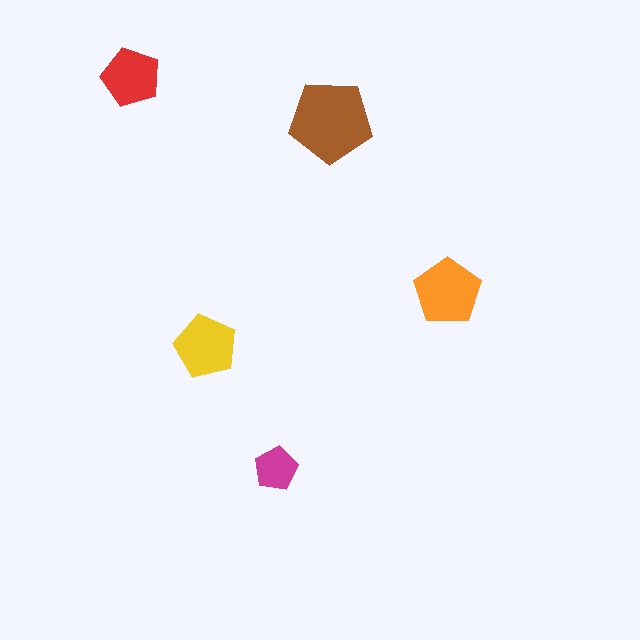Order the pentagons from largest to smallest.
the brown one, the orange one, the yellow one, the red one, the magenta one.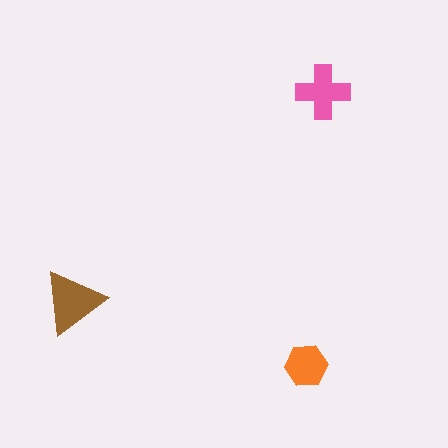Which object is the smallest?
The orange hexagon.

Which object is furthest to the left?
The brown triangle is leftmost.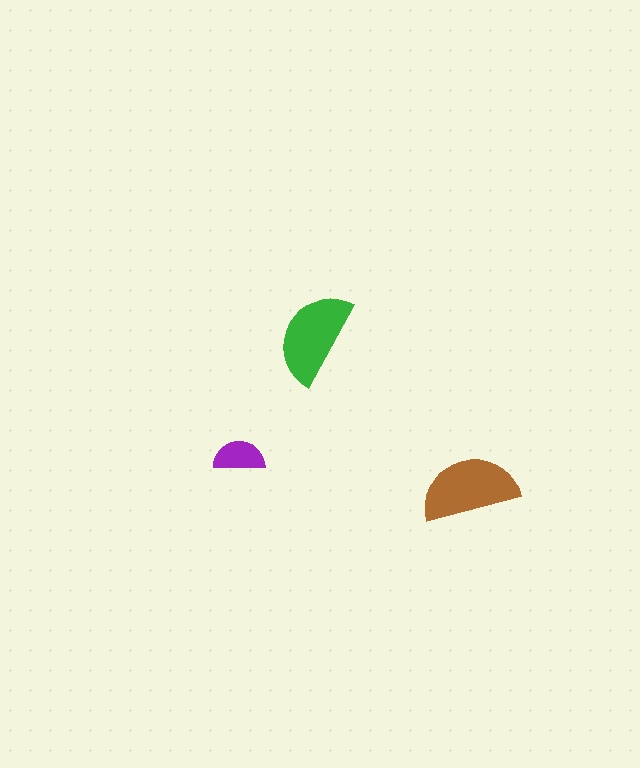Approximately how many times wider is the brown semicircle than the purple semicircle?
About 2 times wider.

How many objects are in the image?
There are 3 objects in the image.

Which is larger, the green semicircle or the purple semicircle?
The green one.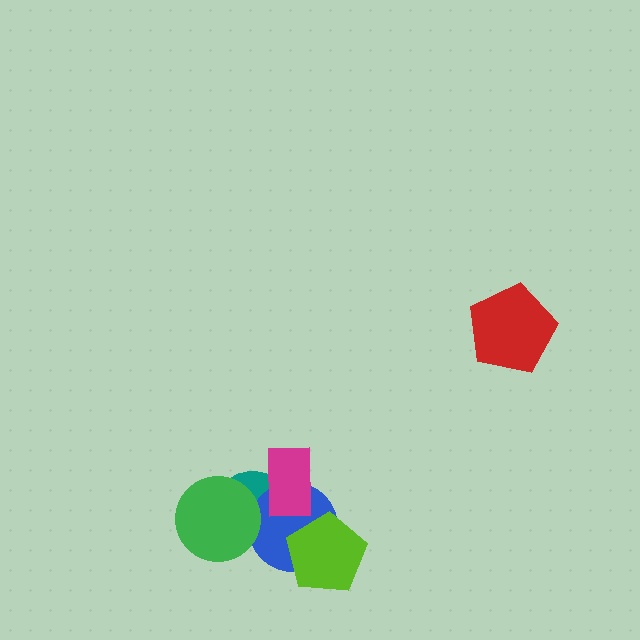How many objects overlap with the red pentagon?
0 objects overlap with the red pentagon.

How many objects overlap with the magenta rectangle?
3 objects overlap with the magenta rectangle.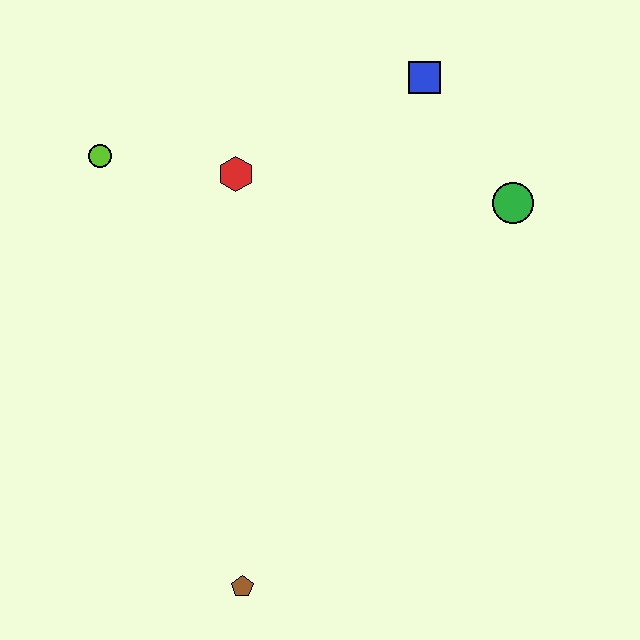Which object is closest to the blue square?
The green circle is closest to the blue square.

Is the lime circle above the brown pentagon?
Yes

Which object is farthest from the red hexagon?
The brown pentagon is farthest from the red hexagon.